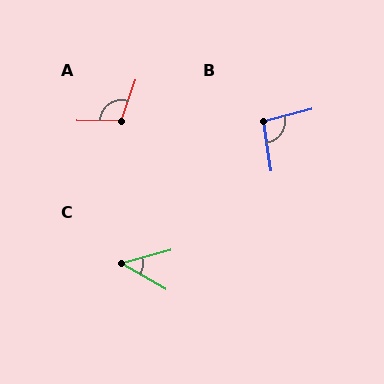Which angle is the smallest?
C, at approximately 46 degrees.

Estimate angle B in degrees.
Approximately 95 degrees.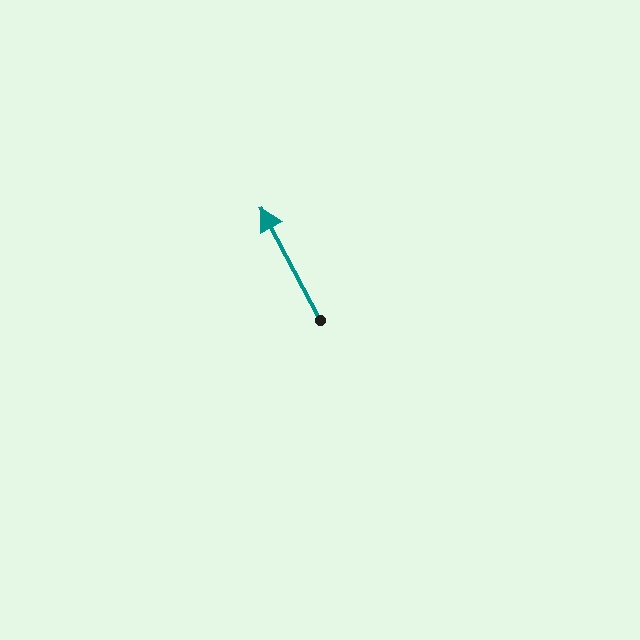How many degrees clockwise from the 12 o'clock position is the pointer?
Approximately 332 degrees.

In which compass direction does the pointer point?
Northwest.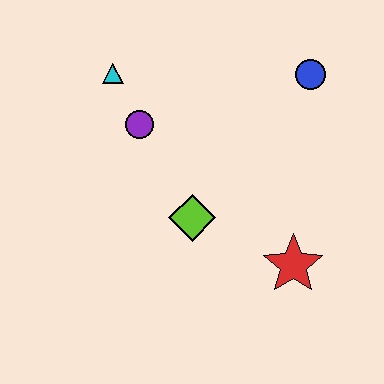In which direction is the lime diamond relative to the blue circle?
The lime diamond is below the blue circle.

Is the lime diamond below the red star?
No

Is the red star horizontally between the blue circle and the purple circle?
Yes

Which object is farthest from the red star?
The cyan triangle is farthest from the red star.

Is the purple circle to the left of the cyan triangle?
No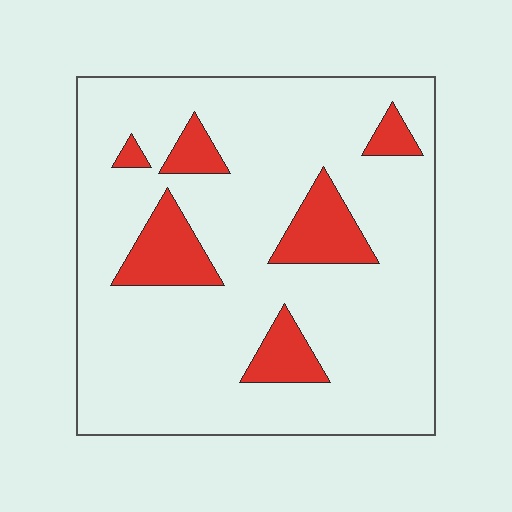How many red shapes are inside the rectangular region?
6.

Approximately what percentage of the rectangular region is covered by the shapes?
Approximately 15%.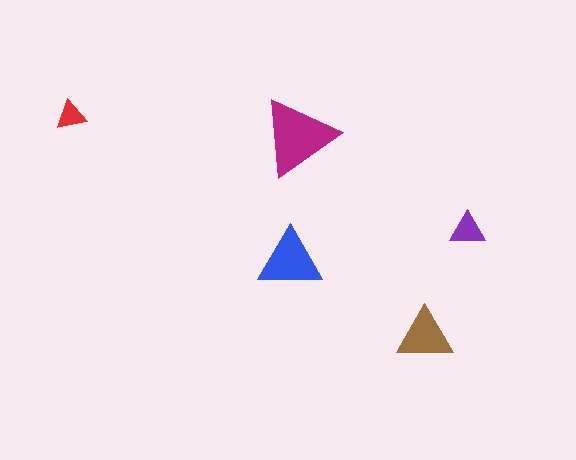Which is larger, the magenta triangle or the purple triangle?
The magenta one.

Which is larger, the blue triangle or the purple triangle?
The blue one.